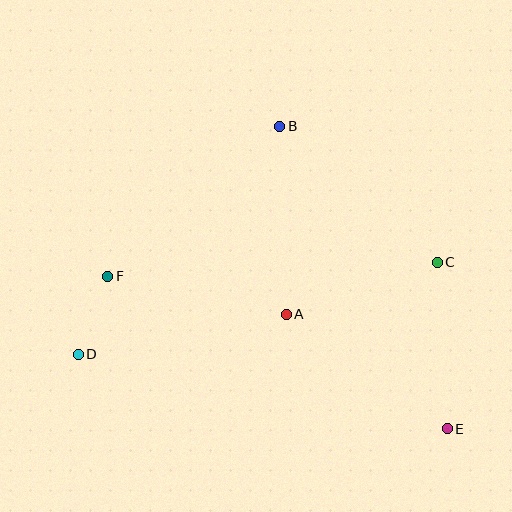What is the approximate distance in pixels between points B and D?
The distance between B and D is approximately 304 pixels.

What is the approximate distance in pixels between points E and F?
The distance between E and F is approximately 372 pixels.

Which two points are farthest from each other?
Points D and E are farthest from each other.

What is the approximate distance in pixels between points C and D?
The distance between C and D is approximately 370 pixels.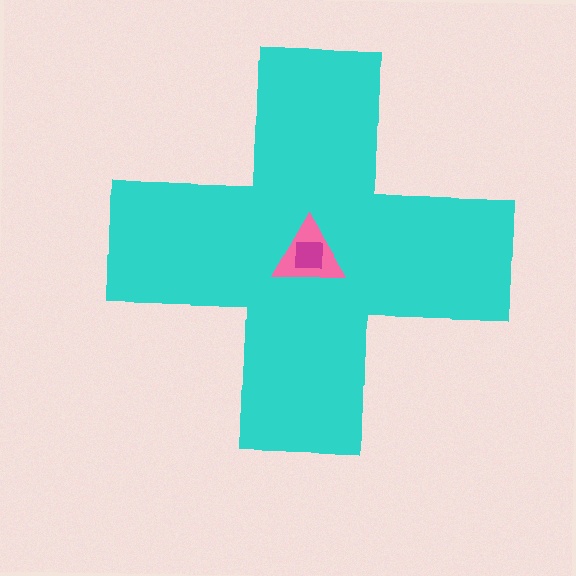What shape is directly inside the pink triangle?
The magenta square.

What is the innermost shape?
The magenta square.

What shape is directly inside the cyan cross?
The pink triangle.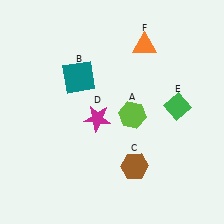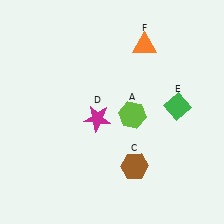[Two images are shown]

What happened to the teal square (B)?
The teal square (B) was removed in Image 2. It was in the top-left area of Image 1.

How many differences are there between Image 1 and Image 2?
There is 1 difference between the two images.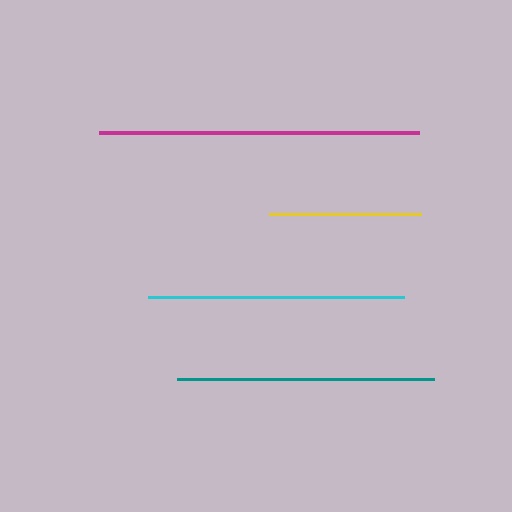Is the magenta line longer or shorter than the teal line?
The magenta line is longer than the teal line.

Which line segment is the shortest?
The yellow line is the shortest at approximately 153 pixels.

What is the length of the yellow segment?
The yellow segment is approximately 153 pixels long.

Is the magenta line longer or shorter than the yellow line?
The magenta line is longer than the yellow line.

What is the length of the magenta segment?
The magenta segment is approximately 320 pixels long.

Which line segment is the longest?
The magenta line is the longest at approximately 320 pixels.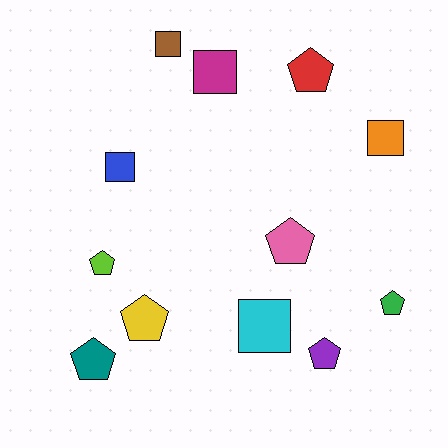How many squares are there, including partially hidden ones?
There are 5 squares.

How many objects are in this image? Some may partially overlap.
There are 12 objects.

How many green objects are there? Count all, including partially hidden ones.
There is 1 green object.